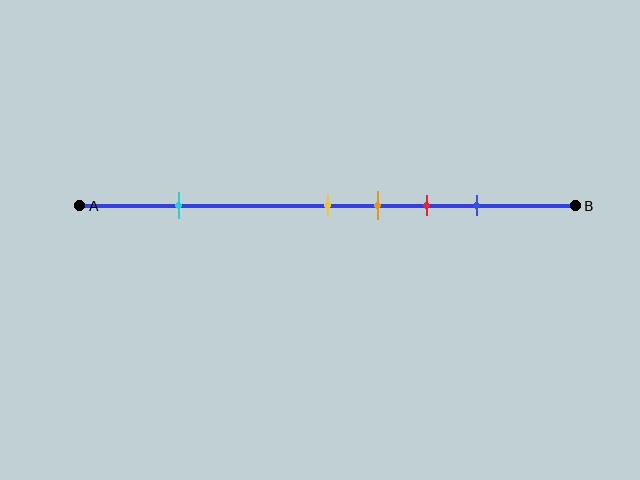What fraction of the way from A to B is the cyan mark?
The cyan mark is approximately 20% (0.2) of the way from A to B.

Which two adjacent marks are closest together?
The yellow and orange marks are the closest adjacent pair.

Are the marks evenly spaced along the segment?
No, the marks are not evenly spaced.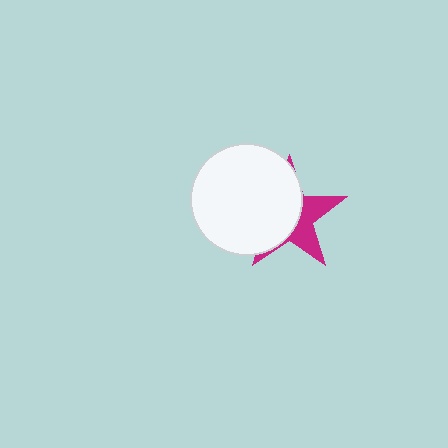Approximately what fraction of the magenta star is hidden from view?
Roughly 62% of the magenta star is hidden behind the white circle.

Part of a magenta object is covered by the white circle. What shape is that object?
It is a star.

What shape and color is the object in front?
The object in front is a white circle.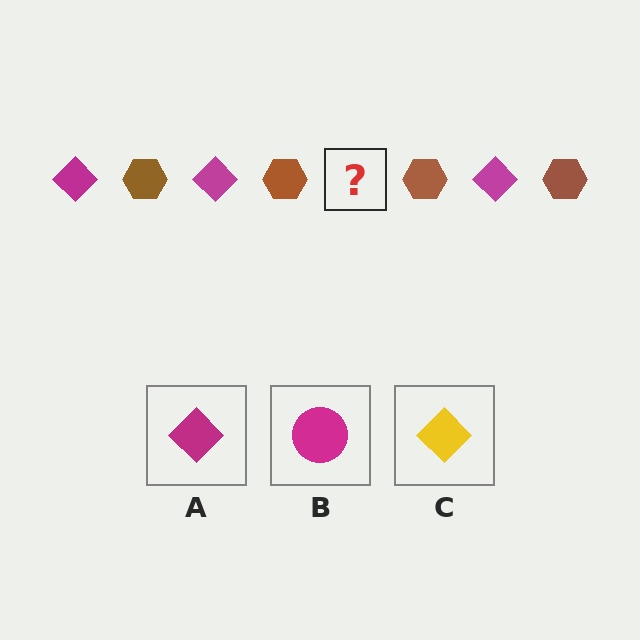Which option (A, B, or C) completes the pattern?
A.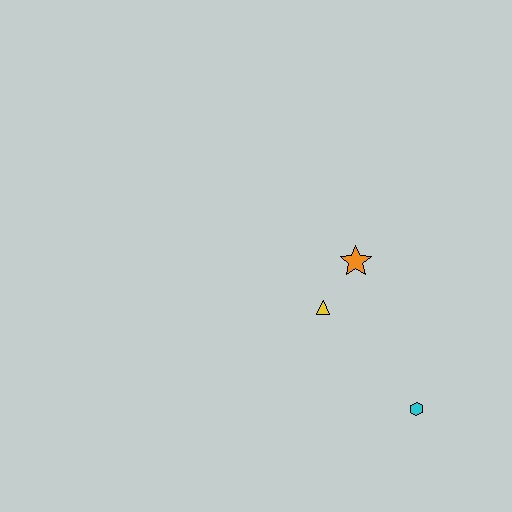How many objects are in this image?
There are 3 objects.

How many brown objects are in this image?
There are no brown objects.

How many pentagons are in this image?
There are no pentagons.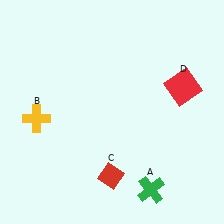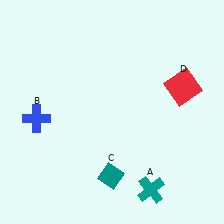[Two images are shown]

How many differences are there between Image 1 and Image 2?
There are 3 differences between the two images.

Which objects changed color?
A changed from green to teal. B changed from yellow to blue. C changed from red to teal.